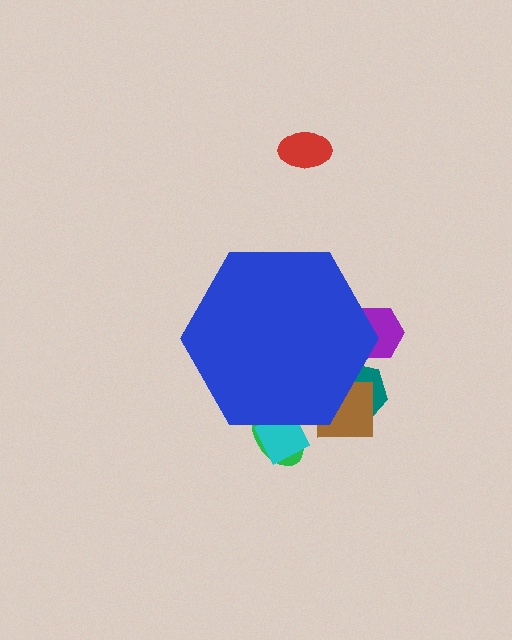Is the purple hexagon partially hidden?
Yes, the purple hexagon is partially hidden behind the blue hexagon.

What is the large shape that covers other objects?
A blue hexagon.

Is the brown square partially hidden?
Yes, the brown square is partially hidden behind the blue hexagon.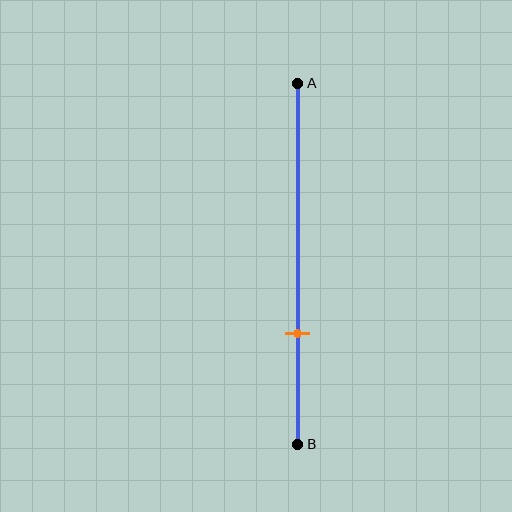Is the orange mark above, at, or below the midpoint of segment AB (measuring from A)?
The orange mark is below the midpoint of segment AB.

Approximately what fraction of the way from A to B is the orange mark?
The orange mark is approximately 70% of the way from A to B.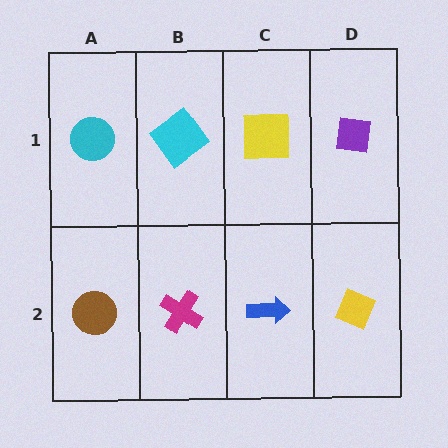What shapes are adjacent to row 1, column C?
A blue arrow (row 2, column C), a cyan diamond (row 1, column B), a purple square (row 1, column D).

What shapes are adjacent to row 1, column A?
A brown circle (row 2, column A), a cyan diamond (row 1, column B).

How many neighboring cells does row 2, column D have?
2.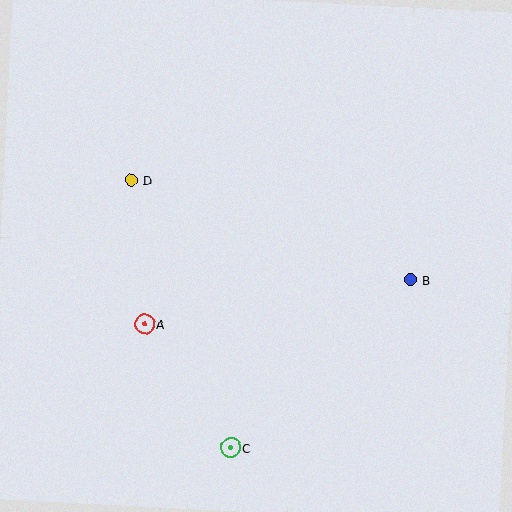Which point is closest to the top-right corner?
Point B is closest to the top-right corner.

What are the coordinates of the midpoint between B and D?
The midpoint between B and D is at (271, 230).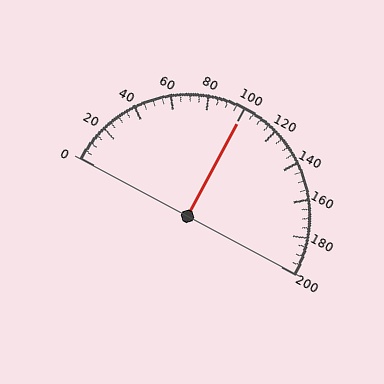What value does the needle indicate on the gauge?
The needle indicates approximately 100.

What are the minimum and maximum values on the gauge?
The gauge ranges from 0 to 200.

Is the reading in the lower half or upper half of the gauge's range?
The reading is in the upper half of the range (0 to 200).